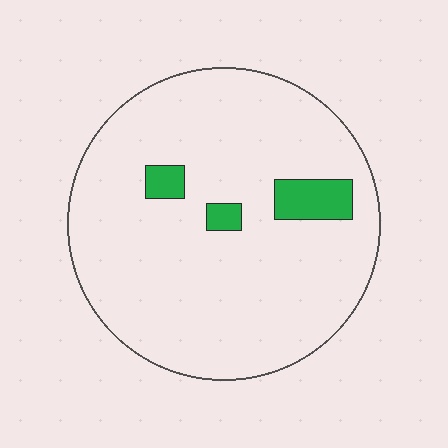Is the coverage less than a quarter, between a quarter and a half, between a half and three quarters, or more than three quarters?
Less than a quarter.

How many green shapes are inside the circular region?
3.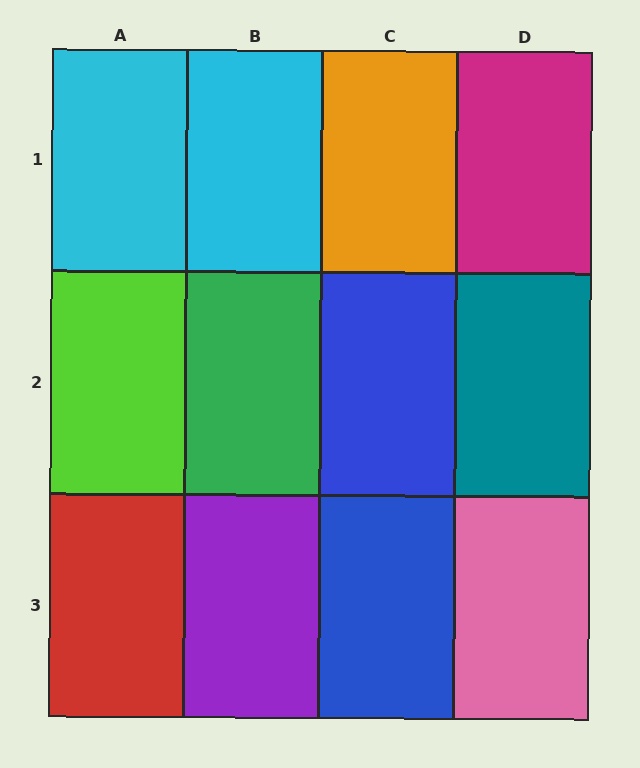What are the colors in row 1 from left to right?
Cyan, cyan, orange, magenta.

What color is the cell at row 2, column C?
Blue.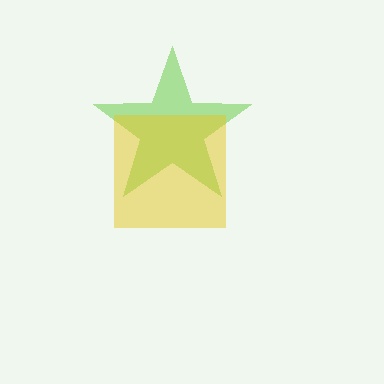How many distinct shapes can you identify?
There are 2 distinct shapes: a lime star, a yellow square.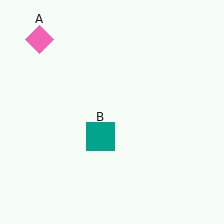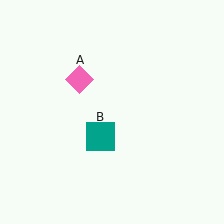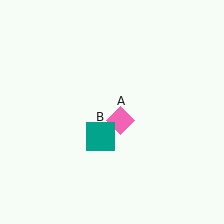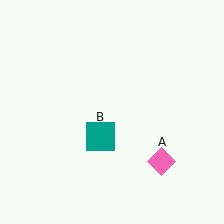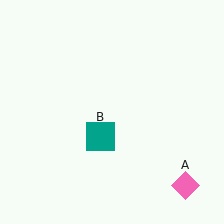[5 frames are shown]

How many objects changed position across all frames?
1 object changed position: pink diamond (object A).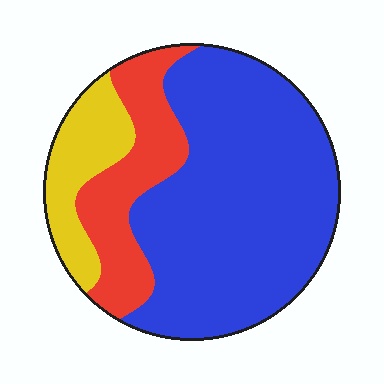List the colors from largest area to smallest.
From largest to smallest: blue, red, yellow.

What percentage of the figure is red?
Red takes up between a sixth and a third of the figure.